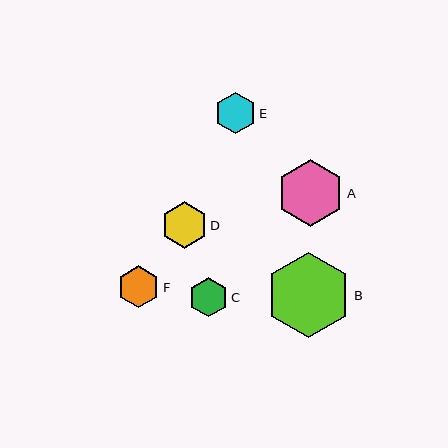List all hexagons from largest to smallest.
From largest to smallest: B, A, D, F, E, C.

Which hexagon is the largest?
Hexagon B is the largest with a size of approximately 85 pixels.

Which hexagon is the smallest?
Hexagon C is the smallest with a size of approximately 39 pixels.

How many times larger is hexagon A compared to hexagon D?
Hexagon A is approximately 1.4 times the size of hexagon D.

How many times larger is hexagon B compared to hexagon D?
Hexagon B is approximately 1.8 times the size of hexagon D.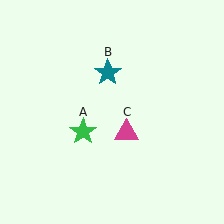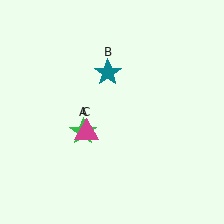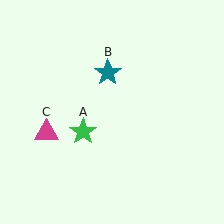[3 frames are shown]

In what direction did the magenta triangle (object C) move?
The magenta triangle (object C) moved left.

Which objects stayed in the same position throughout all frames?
Green star (object A) and teal star (object B) remained stationary.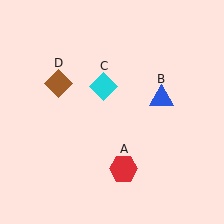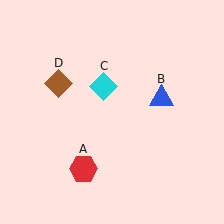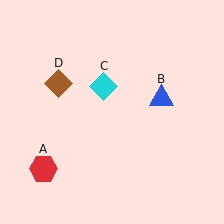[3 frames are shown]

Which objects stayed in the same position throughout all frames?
Blue triangle (object B) and cyan diamond (object C) and brown diamond (object D) remained stationary.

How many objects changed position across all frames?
1 object changed position: red hexagon (object A).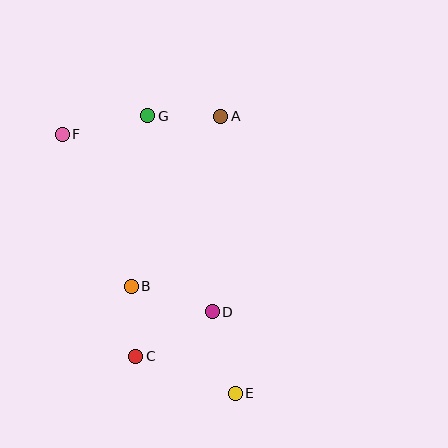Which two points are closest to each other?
Points B and C are closest to each other.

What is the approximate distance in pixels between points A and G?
The distance between A and G is approximately 73 pixels.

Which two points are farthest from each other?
Points E and F are farthest from each other.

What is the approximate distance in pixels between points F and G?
The distance between F and G is approximately 87 pixels.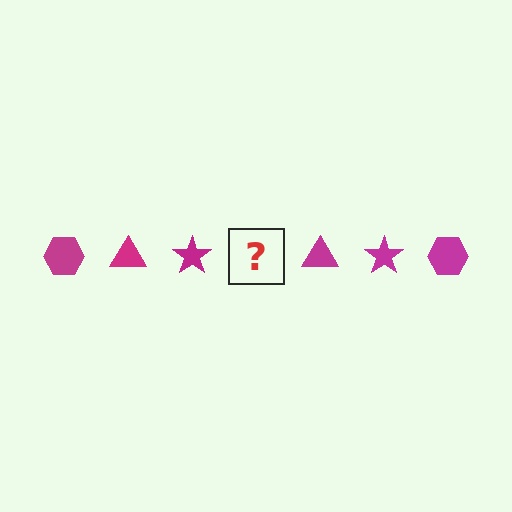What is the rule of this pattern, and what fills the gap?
The rule is that the pattern cycles through hexagon, triangle, star shapes in magenta. The gap should be filled with a magenta hexagon.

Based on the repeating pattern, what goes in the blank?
The blank should be a magenta hexagon.